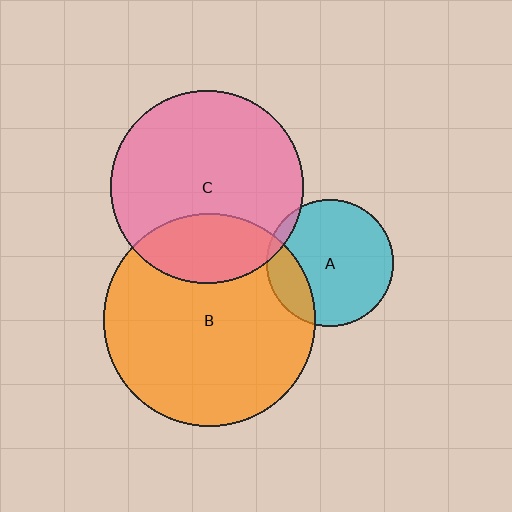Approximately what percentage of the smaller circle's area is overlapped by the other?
Approximately 25%.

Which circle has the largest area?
Circle B (orange).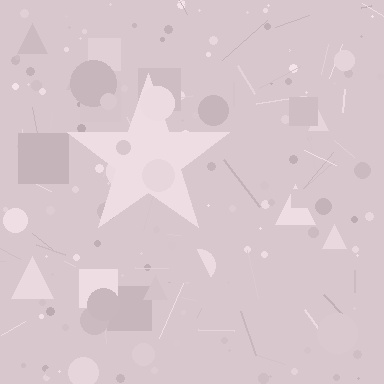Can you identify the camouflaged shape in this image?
The camouflaged shape is a star.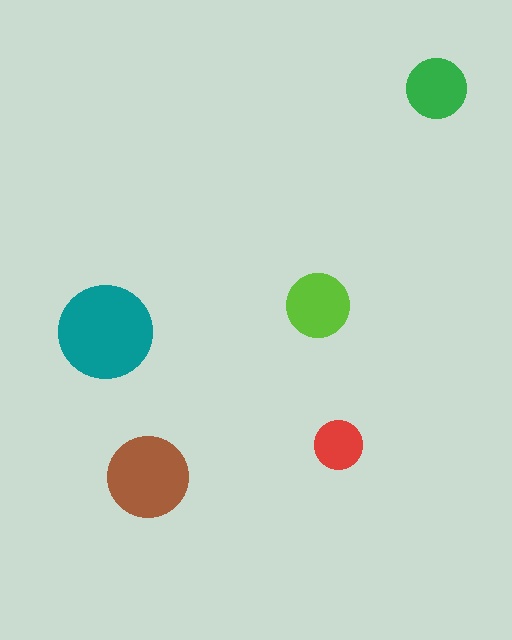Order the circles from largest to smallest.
the teal one, the brown one, the lime one, the green one, the red one.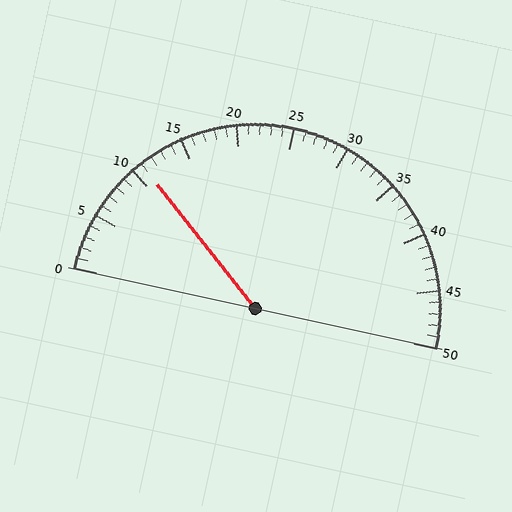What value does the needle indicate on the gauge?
The needle indicates approximately 11.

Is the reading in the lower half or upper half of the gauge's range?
The reading is in the lower half of the range (0 to 50).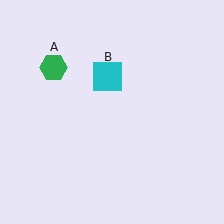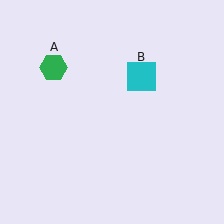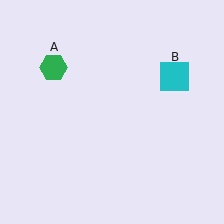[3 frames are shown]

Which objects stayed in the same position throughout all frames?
Green hexagon (object A) remained stationary.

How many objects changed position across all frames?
1 object changed position: cyan square (object B).